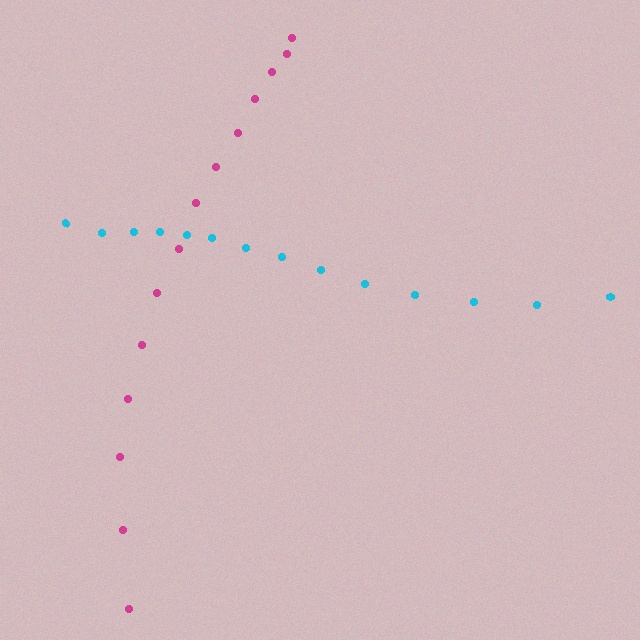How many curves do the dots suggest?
There are 2 distinct paths.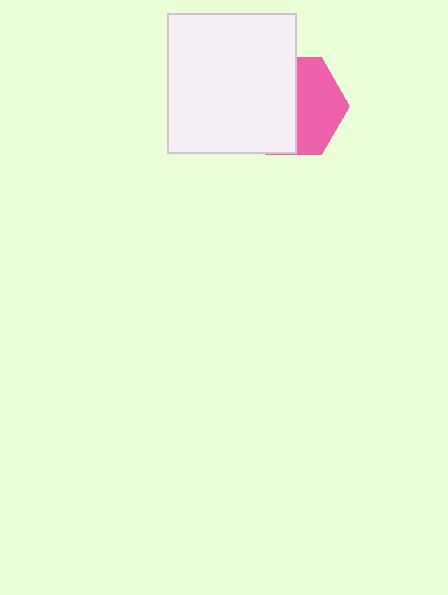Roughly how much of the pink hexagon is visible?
About half of it is visible (roughly 46%).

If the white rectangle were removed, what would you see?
You would see the complete pink hexagon.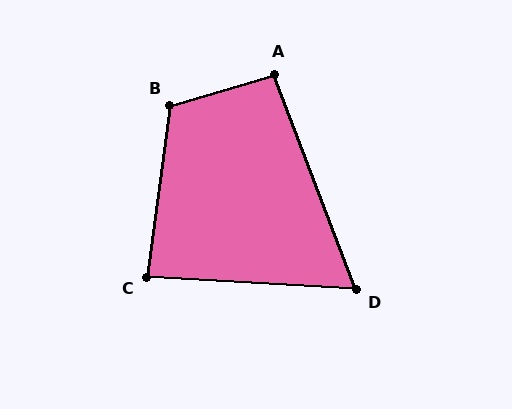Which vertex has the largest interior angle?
B, at approximately 114 degrees.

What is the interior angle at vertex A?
Approximately 94 degrees (approximately right).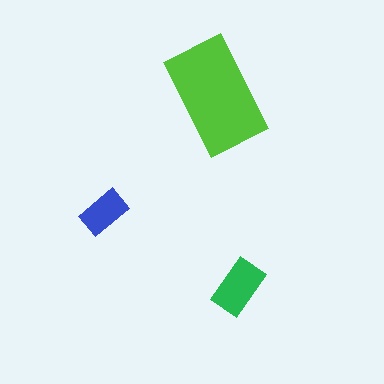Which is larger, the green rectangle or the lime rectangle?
The lime one.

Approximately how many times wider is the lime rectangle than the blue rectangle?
About 2.5 times wider.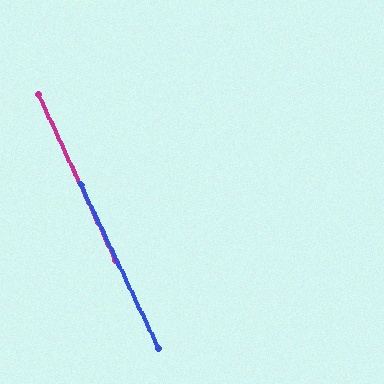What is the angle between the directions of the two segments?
Approximately 0 degrees.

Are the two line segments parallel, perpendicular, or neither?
Parallel — their directions differ by only 0.4°.